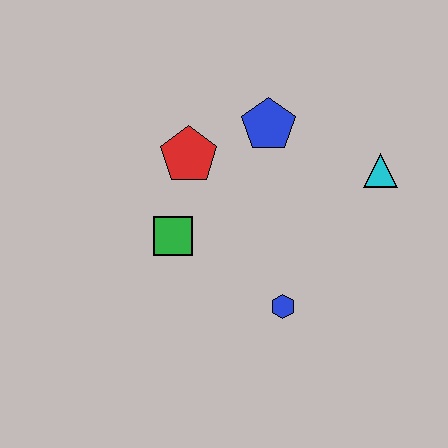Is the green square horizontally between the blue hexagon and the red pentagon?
No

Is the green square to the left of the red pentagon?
Yes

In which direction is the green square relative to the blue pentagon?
The green square is below the blue pentagon.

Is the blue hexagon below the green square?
Yes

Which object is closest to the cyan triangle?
The blue pentagon is closest to the cyan triangle.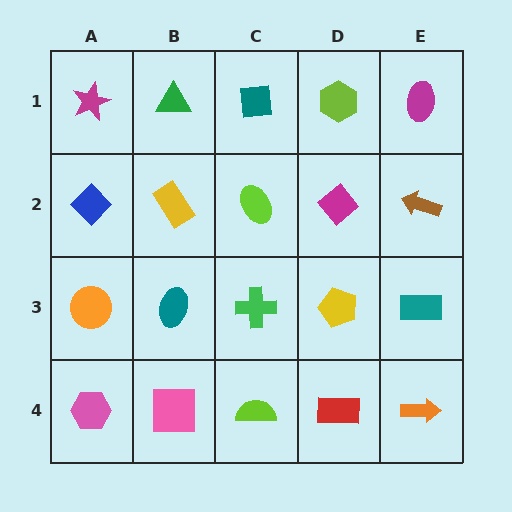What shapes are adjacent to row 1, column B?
A yellow rectangle (row 2, column B), a magenta star (row 1, column A), a teal square (row 1, column C).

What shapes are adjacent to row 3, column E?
A brown arrow (row 2, column E), an orange arrow (row 4, column E), a yellow pentagon (row 3, column D).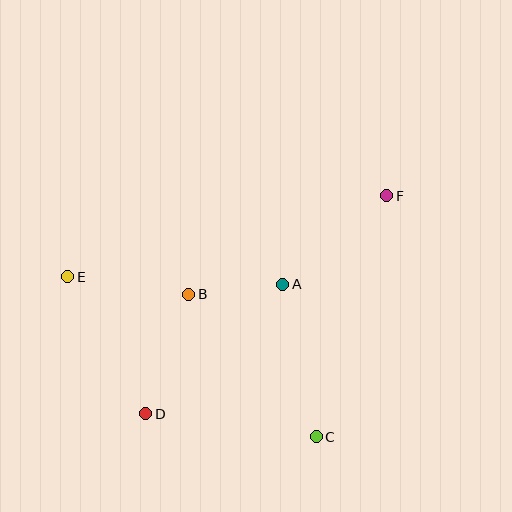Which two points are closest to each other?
Points A and B are closest to each other.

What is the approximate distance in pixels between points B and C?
The distance between B and C is approximately 191 pixels.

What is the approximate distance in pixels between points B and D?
The distance between B and D is approximately 127 pixels.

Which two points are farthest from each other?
Points E and F are farthest from each other.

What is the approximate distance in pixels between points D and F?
The distance between D and F is approximately 325 pixels.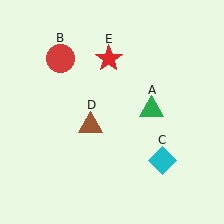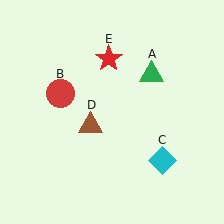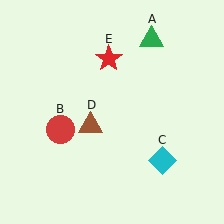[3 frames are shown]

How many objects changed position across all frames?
2 objects changed position: green triangle (object A), red circle (object B).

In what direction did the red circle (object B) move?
The red circle (object B) moved down.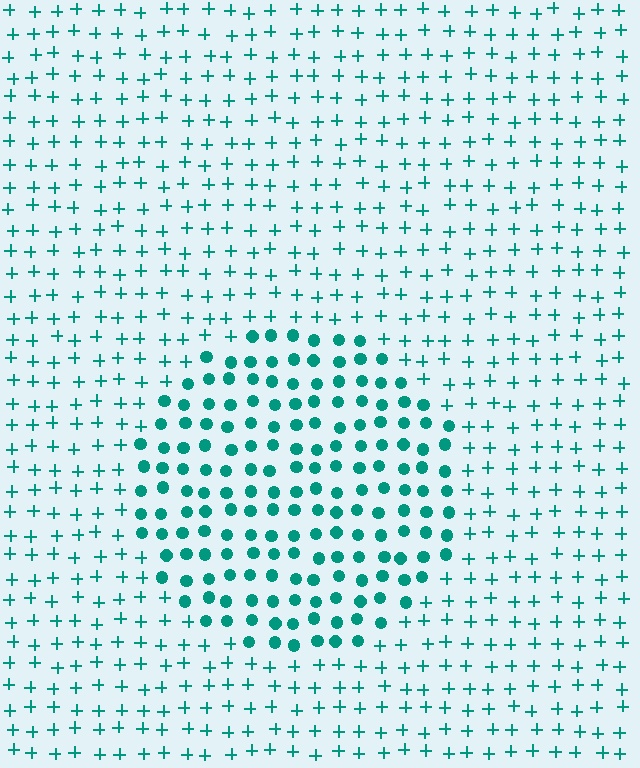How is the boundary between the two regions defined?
The boundary is defined by a change in element shape: circles inside vs. plus signs outside. All elements share the same color and spacing.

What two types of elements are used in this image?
The image uses circles inside the circle region and plus signs outside it.